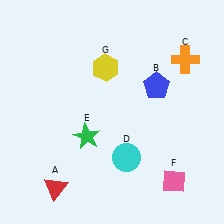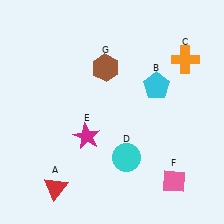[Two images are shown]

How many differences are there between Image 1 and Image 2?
There are 3 differences between the two images.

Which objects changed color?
B changed from blue to cyan. E changed from green to magenta. G changed from yellow to brown.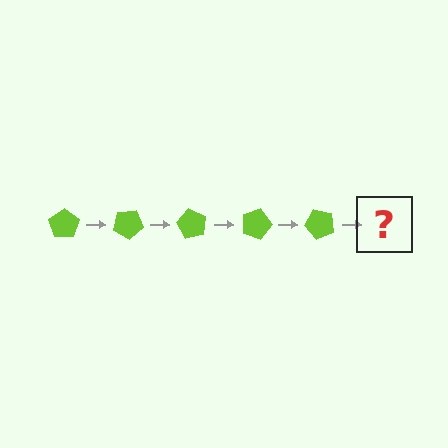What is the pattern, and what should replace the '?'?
The pattern is that the pentagon rotates 30 degrees each step. The '?' should be a lime pentagon rotated 150 degrees.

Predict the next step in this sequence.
The next step is a lime pentagon rotated 150 degrees.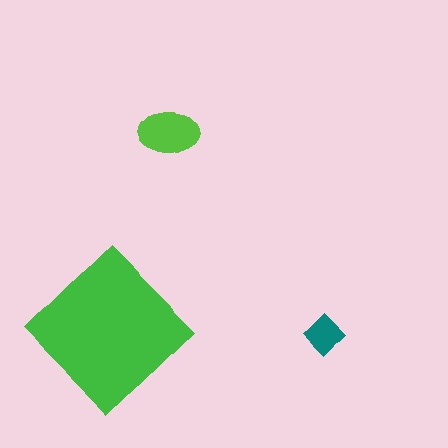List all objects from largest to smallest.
The green diamond, the lime ellipse, the teal diamond.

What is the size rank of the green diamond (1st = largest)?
1st.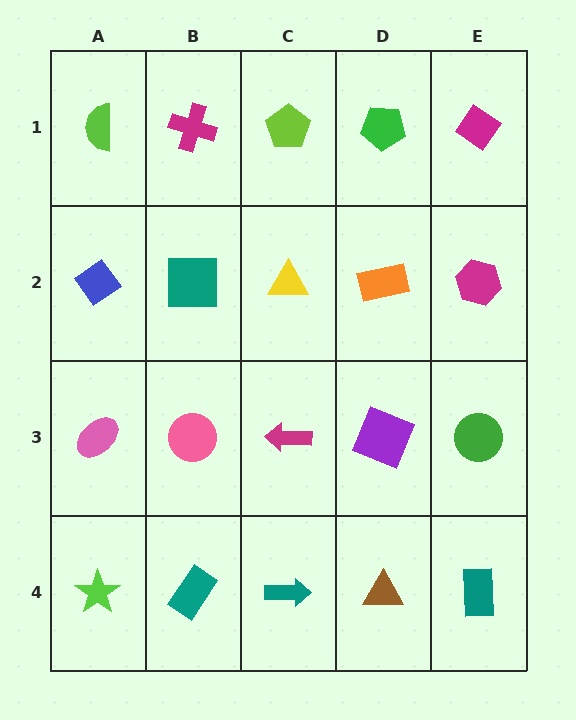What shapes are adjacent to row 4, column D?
A purple square (row 3, column D), a teal arrow (row 4, column C), a teal rectangle (row 4, column E).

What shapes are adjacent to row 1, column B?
A teal square (row 2, column B), a lime semicircle (row 1, column A), a lime pentagon (row 1, column C).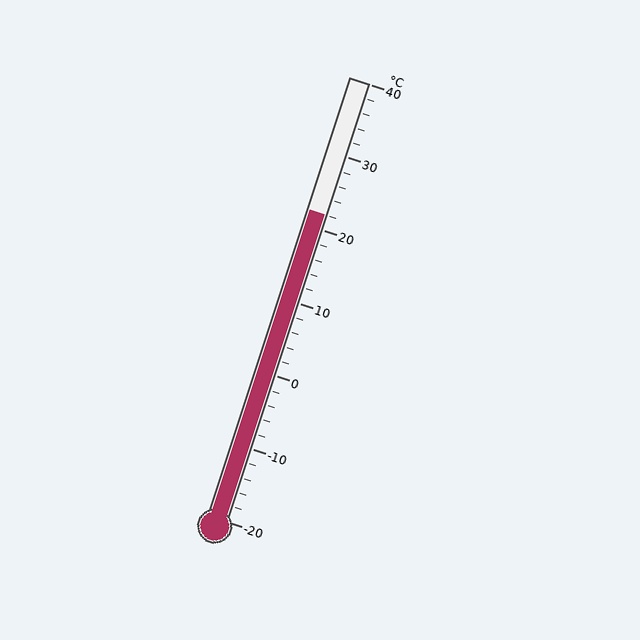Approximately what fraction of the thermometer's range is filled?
The thermometer is filled to approximately 70% of its range.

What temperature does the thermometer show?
The thermometer shows approximately 22°C.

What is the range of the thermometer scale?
The thermometer scale ranges from -20°C to 40°C.